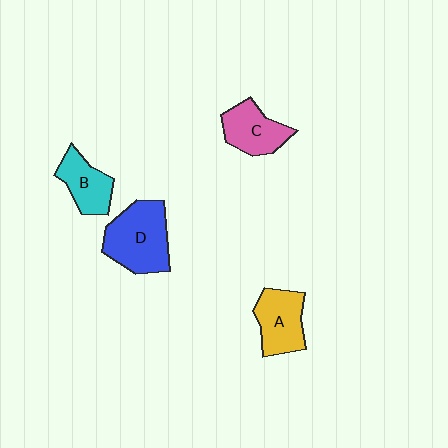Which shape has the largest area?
Shape D (blue).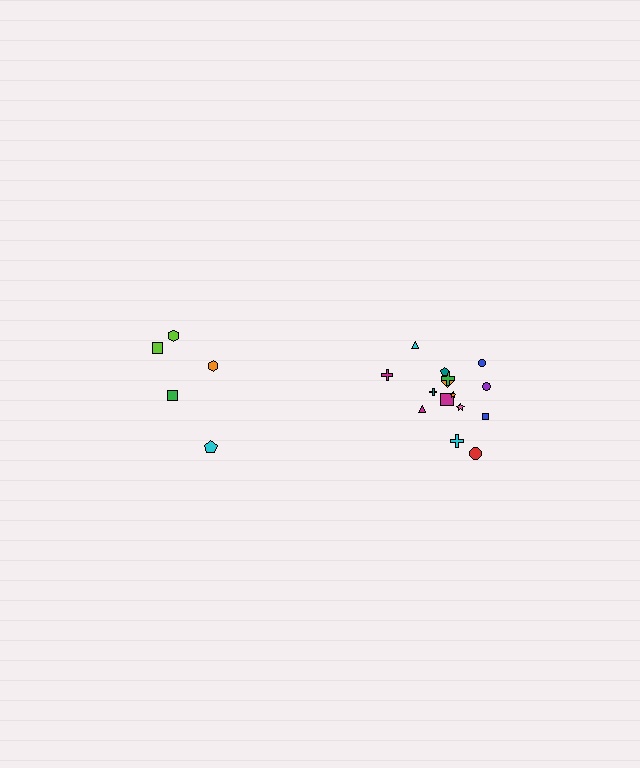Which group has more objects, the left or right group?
The right group.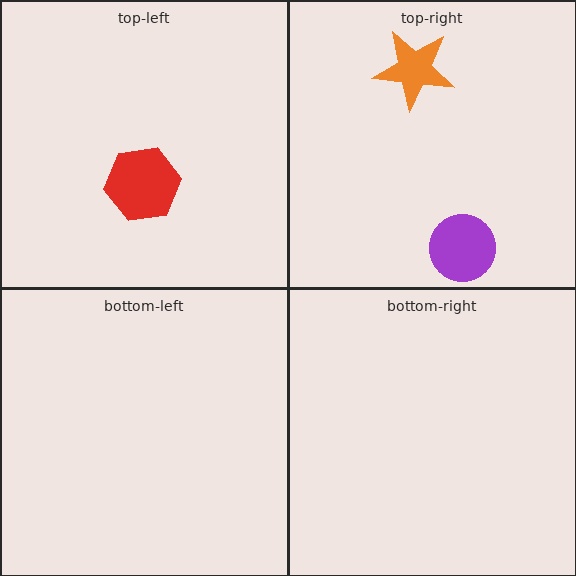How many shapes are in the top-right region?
2.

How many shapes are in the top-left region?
1.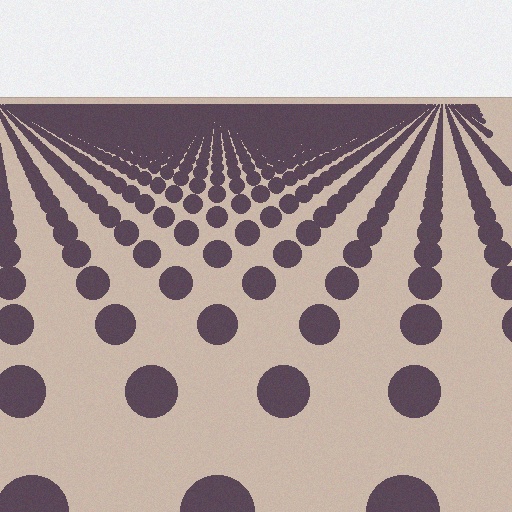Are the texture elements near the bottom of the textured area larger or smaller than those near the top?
Larger. Near the bottom, elements are closer to the viewer and appear at a bigger on-screen size.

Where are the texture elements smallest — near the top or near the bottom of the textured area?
Near the top.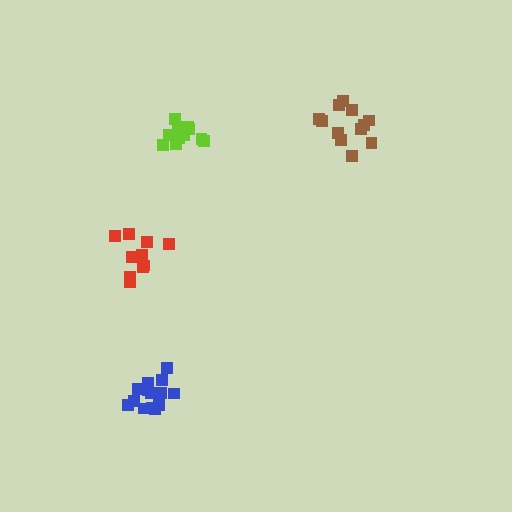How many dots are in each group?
Group 1: 10 dots, Group 2: 15 dots, Group 3: 11 dots, Group 4: 12 dots (48 total).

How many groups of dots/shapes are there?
There are 4 groups.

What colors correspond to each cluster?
The clusters are colored: red, blue, lime, brown.